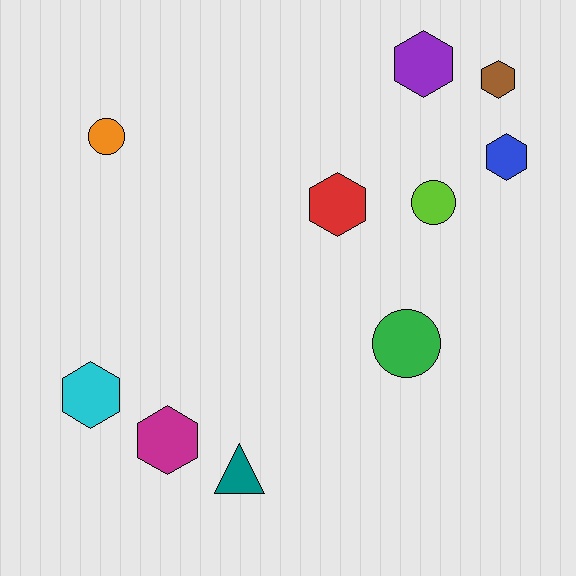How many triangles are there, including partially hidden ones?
There is 1 triangle.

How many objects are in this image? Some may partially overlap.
There are 10 objects.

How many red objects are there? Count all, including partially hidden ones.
There is 1 red object.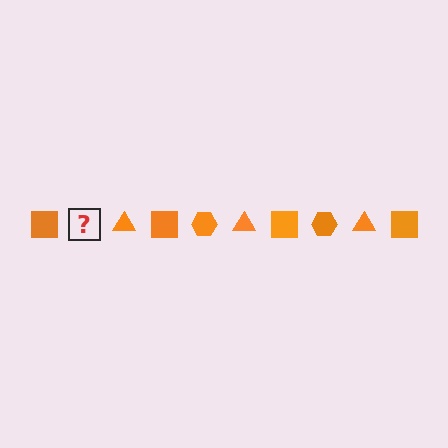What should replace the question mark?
The question mark should be replaced with an orange hexagon.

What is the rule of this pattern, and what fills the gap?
The rule is that the pattern cycles through square, hexagon, triangle shapes in orange. The gap should be filled with an orange hexagon.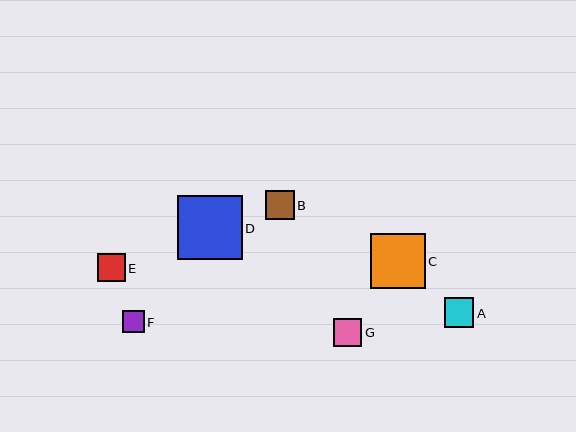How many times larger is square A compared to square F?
Square A is approximately 1.4 times the size of square F.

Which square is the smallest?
Square F is the smallest with a size of approximately 21 pixels.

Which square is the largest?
Square D is the largest with a size of approximately 64 pixels.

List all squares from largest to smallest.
From largest to smallest: D, C, A, B, G, E, F.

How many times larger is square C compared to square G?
Square C is approximately 1.9 times the size of square G.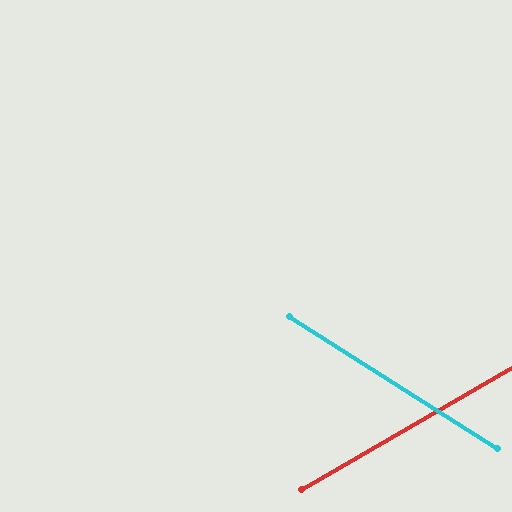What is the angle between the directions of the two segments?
Approximately 63 degrees.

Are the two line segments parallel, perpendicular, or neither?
Neither parallel nor perpendicular — they differ by about 63°.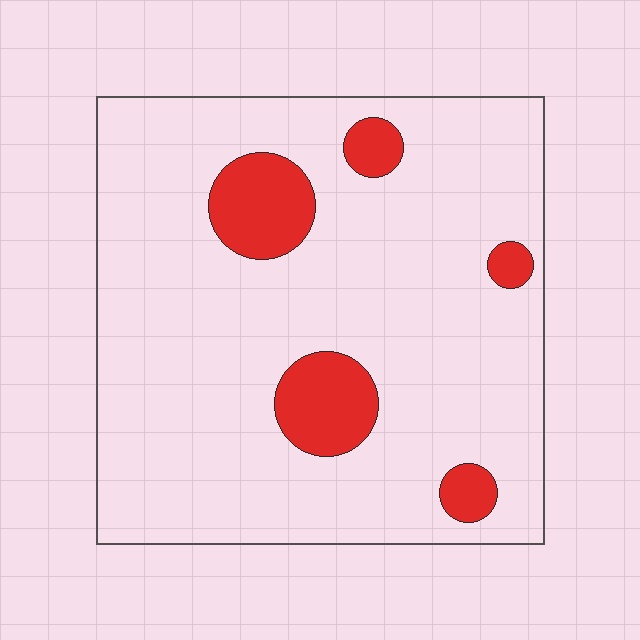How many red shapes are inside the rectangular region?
5.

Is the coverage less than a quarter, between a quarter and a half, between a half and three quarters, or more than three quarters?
Less than a quarter.